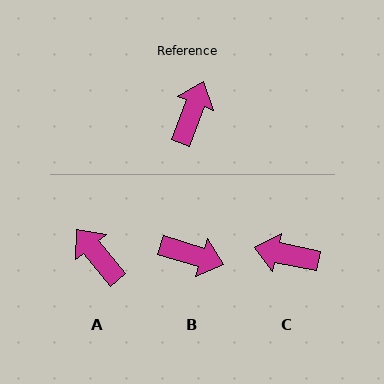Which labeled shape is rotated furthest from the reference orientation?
C, about 99 degrees away.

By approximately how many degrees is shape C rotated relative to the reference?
Approximately 99 degrees counter-clockwise.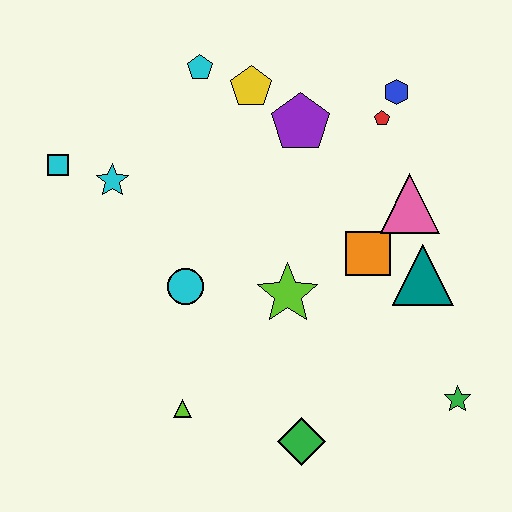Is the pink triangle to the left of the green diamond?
No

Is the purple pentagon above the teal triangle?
Yes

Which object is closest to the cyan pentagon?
The yellow pentagon is closest to the cyan pentagon.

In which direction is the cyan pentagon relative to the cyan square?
The cyan pentagon is to the right of the cyan square.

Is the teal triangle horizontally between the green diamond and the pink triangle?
No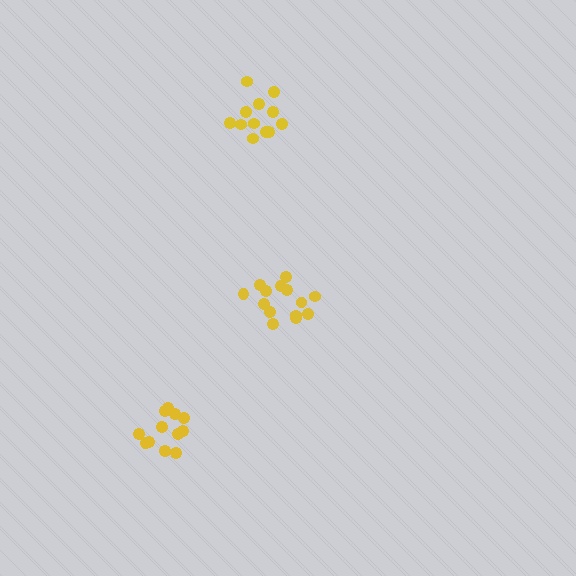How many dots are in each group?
Group 1: 14 dots, Group 2: 12 dots, Group 3: 12 dots (38 total).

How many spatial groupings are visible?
There are 3 spatial groupings.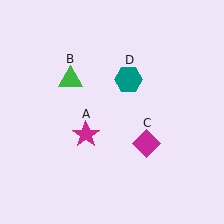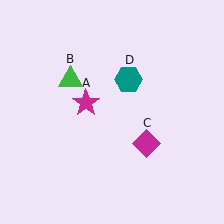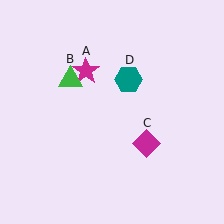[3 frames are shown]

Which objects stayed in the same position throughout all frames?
Green triangle (object B) and magenta diamond (object C) and teal hexagon (object D) remained stationary.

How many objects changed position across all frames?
1 object changed position: magenta star (object A).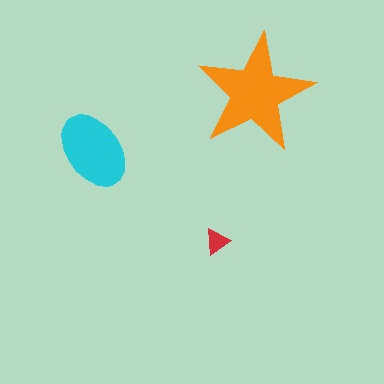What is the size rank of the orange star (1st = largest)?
1st.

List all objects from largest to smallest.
The orange star, the cyan ellipse, the red triangle.